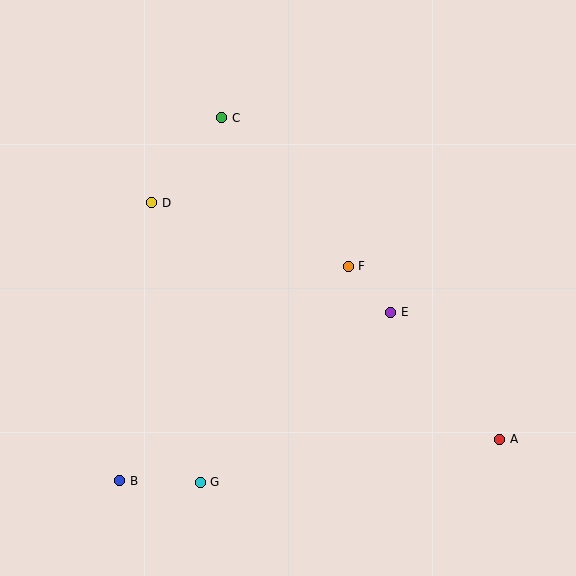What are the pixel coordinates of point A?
Point A is at (500, 439).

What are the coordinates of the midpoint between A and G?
The midpoint between A and G is at (350, 461).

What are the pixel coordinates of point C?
Point C is at (222, 118).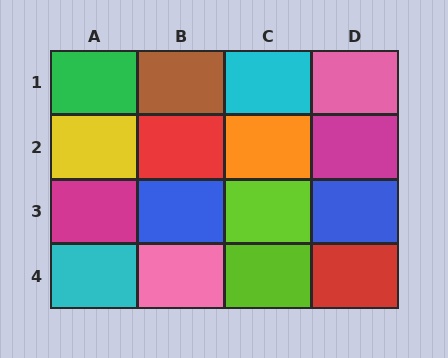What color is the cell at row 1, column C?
Cyan.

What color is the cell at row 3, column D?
Blue.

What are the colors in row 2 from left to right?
Yellow, red, orange, magenta.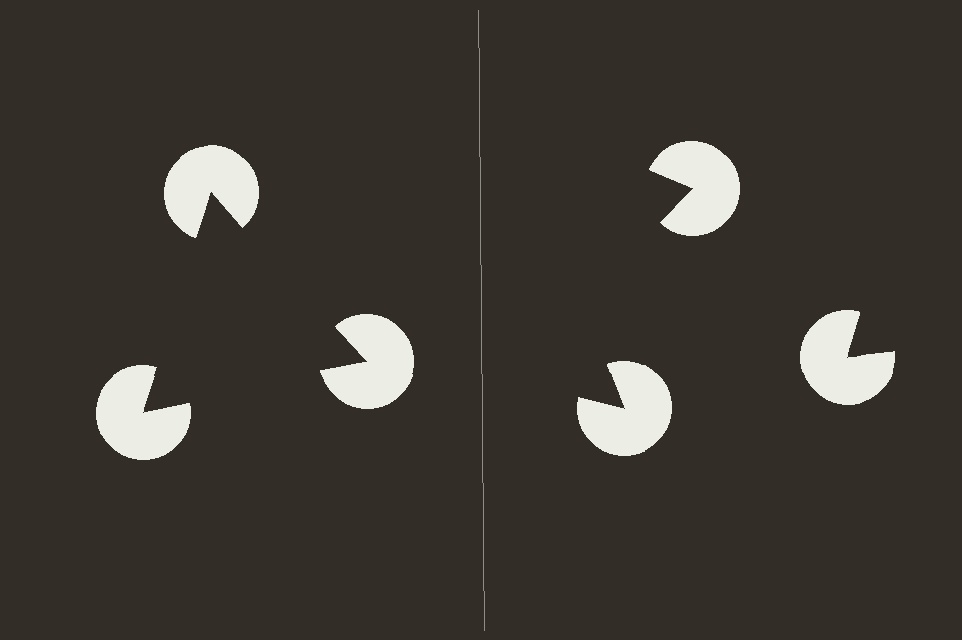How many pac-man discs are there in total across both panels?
6 — 3 on each side.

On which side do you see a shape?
An illusory triangle appears on the left side. On the right side the wedge cuts are rotated, so no coherent shape forms.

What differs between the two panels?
The pac-man discs are positioned identically on both sides; only the wedge orientations differ. On the left they align to a triangle; on the right they are misaligned.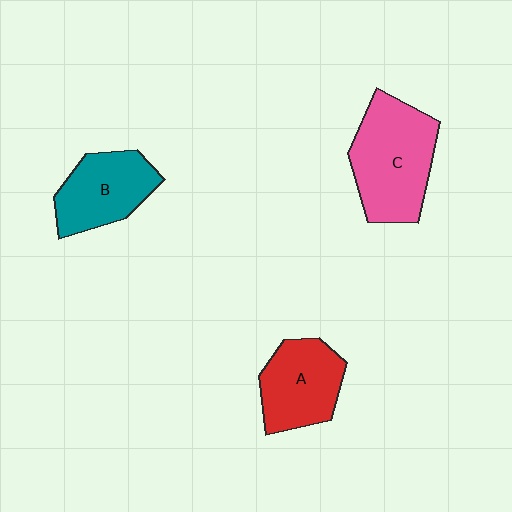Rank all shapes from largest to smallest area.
From largest to smallest: C (pink), A (red), B (teal).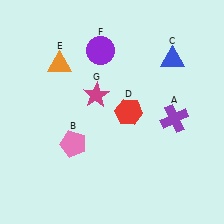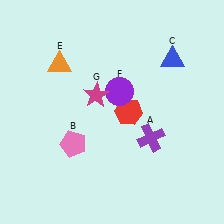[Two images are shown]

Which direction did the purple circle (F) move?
The purple circle (F) moved down.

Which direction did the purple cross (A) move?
The purple cross (A) moved left.